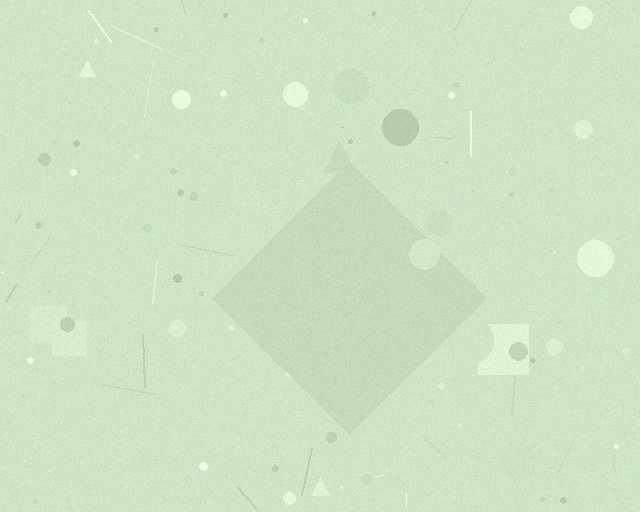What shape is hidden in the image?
A diamond is hidden in the image.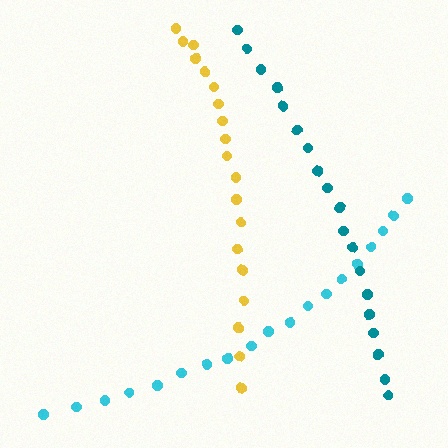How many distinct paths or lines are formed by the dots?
There are 3 distinct paths.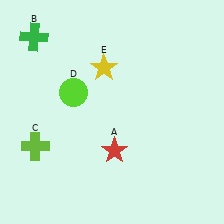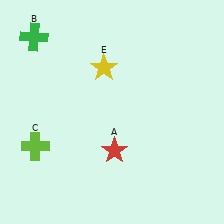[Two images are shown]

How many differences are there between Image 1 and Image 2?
There is 1 difference between the two images.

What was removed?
The lime circle (D) was removed in Image 2.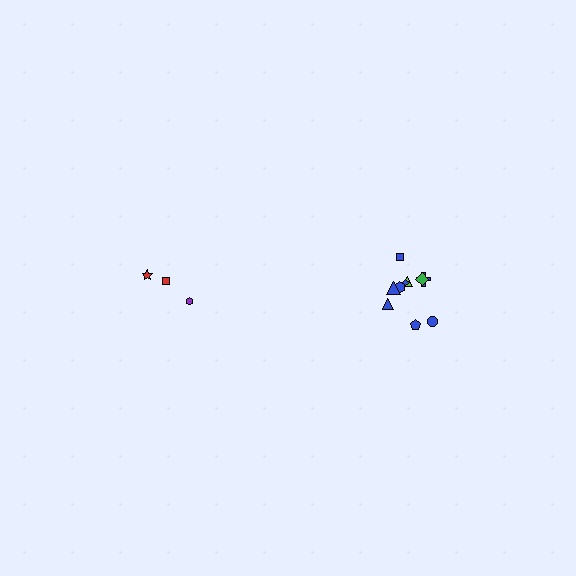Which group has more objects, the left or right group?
The right group.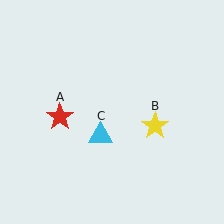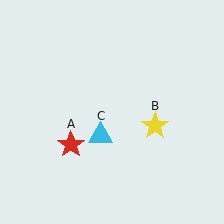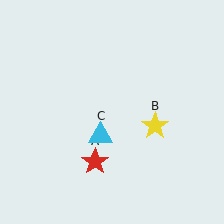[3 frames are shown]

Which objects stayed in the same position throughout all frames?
Yellow star (object B) and cyan triangle (object C) remained stationary.